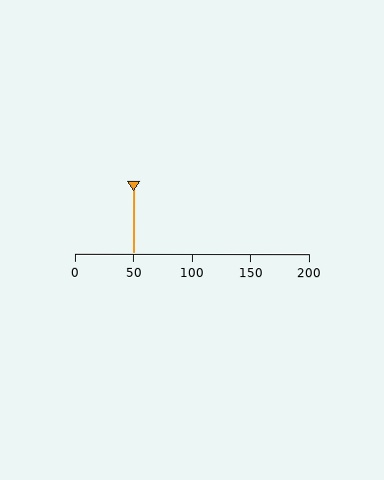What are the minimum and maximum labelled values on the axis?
The axis runs from 0 to 200.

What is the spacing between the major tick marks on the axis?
The major ticks are spaced 50 apart.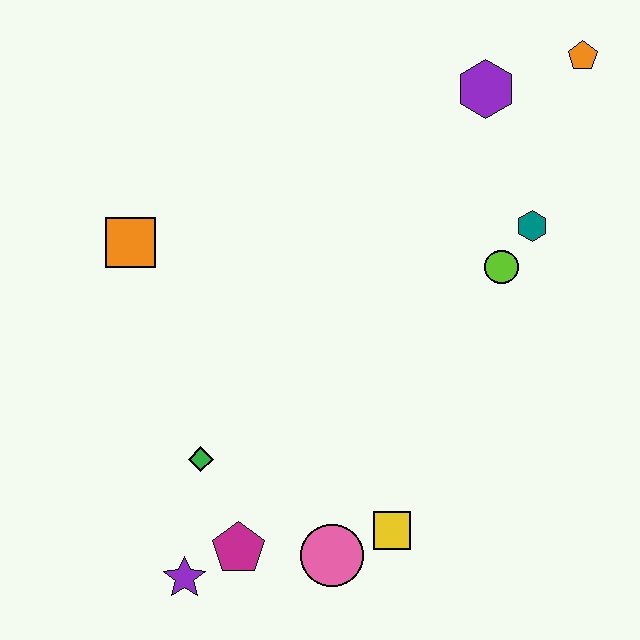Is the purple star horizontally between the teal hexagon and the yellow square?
No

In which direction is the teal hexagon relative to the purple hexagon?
The teal hexagon is below the purple hexagon.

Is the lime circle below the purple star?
No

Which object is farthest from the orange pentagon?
The purple star is farthest from the orange pentagon.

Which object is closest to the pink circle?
The yellow square is closest to the pink circle.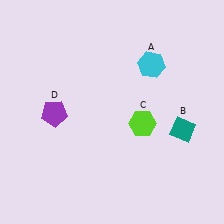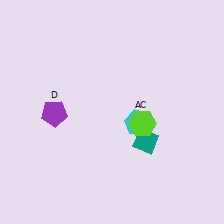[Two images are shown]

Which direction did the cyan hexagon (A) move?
The cyan hexagon (A) moved down.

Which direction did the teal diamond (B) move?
The teal diamond (B) moved left.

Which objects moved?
The objects that moved are: the cyan hexagon (A), the teal diamond (B).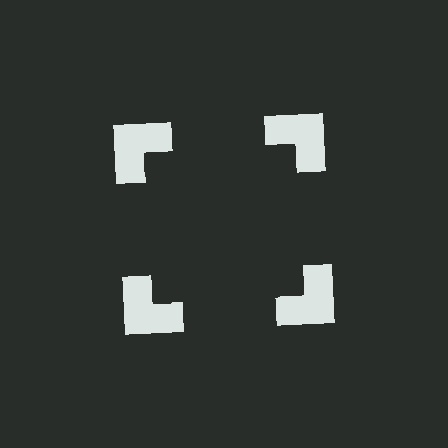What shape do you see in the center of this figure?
An illusory square — its edges are inferred from the aligned wedge cuts in the notched squares, not physically drawn.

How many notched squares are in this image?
There are 4 — one at each vertex of the illusory square.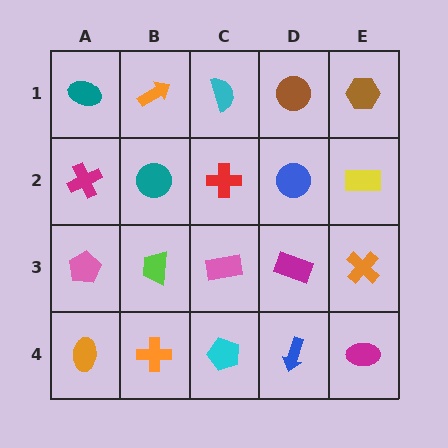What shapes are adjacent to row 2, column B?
An orange arrow (row 1, column B), a lime trapezoid (row 3, column B), a magenta cross (row 2, column A), a red cross (row 2, column C).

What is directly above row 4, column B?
A lime trapezoid.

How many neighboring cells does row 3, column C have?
4.